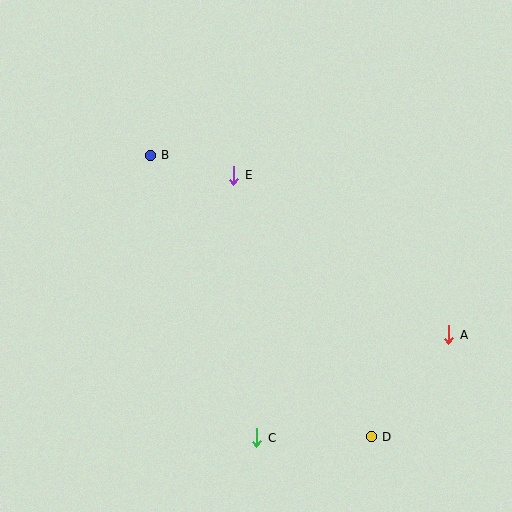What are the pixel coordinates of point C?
Point C is at (257, 438).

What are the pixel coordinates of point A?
Point A is at (449, 335).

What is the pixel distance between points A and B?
The distance between A and B is 349 pixels.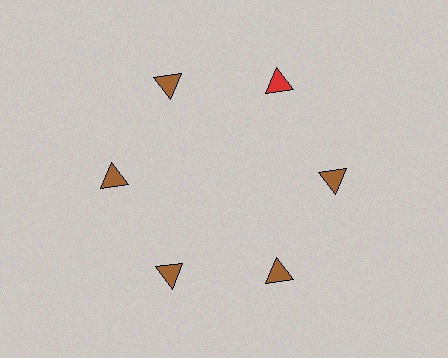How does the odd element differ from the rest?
It has a different color: red instead of brown.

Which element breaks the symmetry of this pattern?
The red triangle at roughly the 1 o'clock position breaks the symmetry. All other shapes are brown triangles.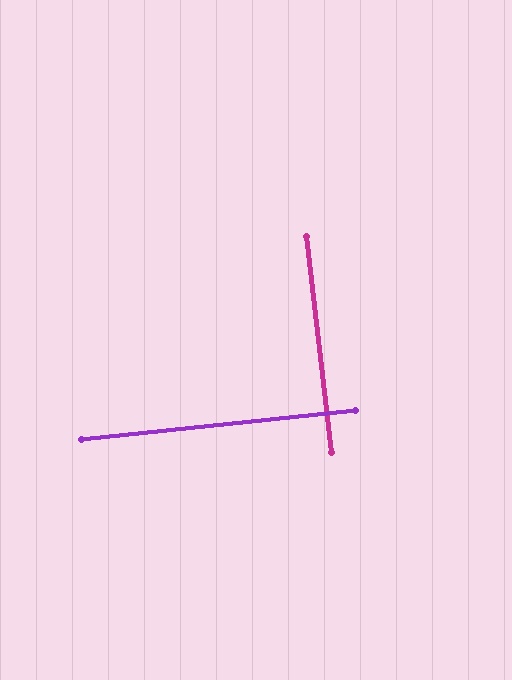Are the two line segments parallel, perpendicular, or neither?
Perpendicular — they meet at approximately 89°.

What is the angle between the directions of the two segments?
Approximately 89 degrees.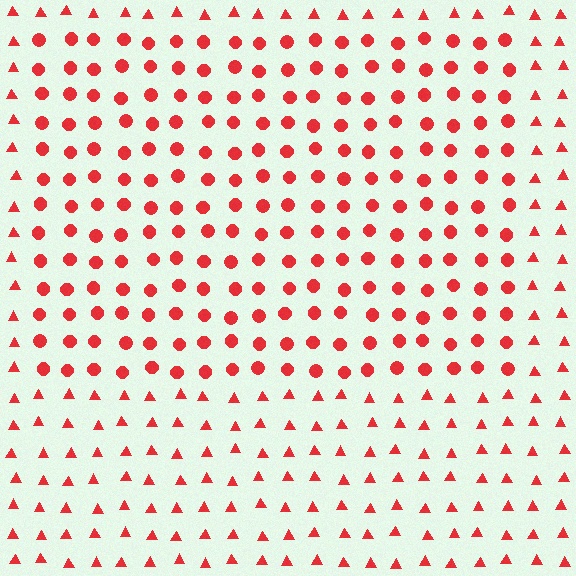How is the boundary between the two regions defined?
The boundary is defined by a change in element shape: circles inside vs. triangles outside. All elements share the same color and spacing.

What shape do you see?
I see a rectangle.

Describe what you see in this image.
The image is filled with small red elements arranged in a uniform grid. A rectangle-shaped region contains circles, while the surrounding area contains triangles. The boundary is defined purely by the change in element shape.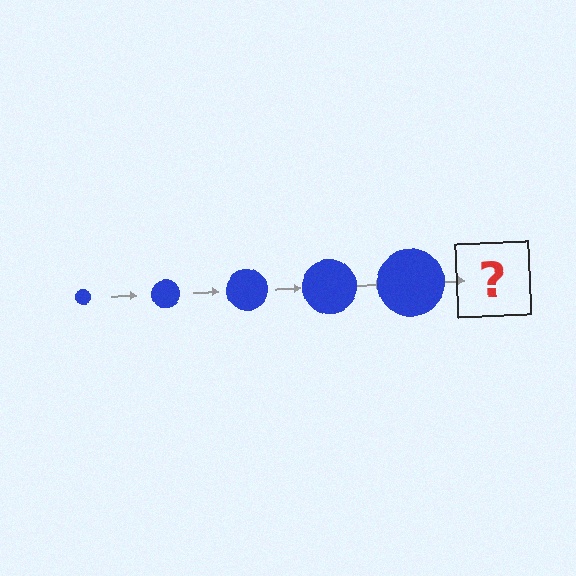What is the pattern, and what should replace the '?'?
The pattern is that the circle gets progressively larger each step. The '?' should be a blue circle, larger than the previous one.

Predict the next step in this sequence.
The next step is a blue circle, larger than the previous one.